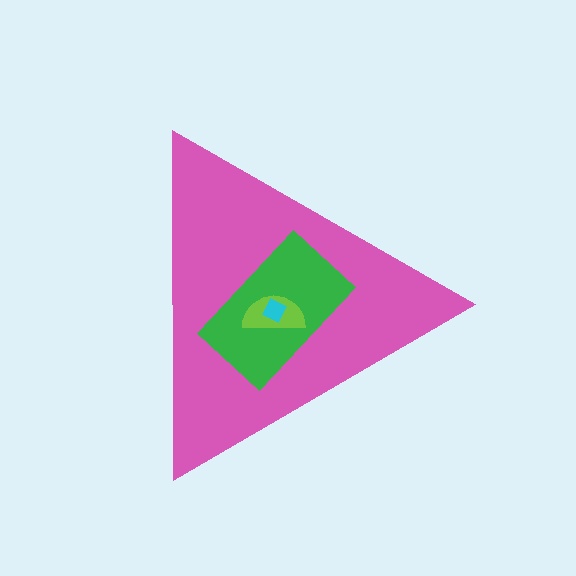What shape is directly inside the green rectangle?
The lime semicircle.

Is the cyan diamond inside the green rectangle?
Yes.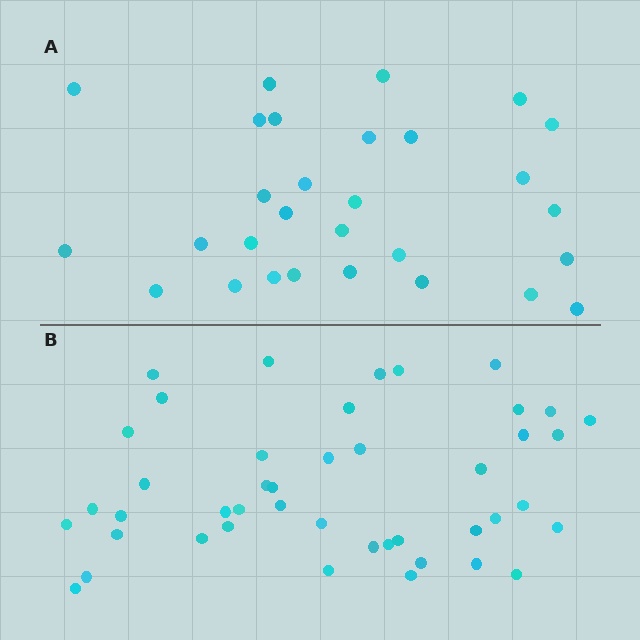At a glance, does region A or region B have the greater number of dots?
Region B (the bottom region) has more dots.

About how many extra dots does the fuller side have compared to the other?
Region B has approximately 15 more dots than region A.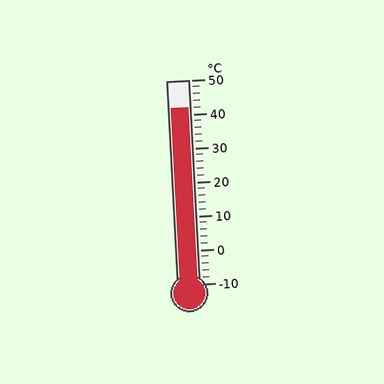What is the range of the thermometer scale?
The thermometer scale ranges from -10°C to 50°C.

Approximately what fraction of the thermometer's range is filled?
The thermometer is filled to approximately 85% of its range.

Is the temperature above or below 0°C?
The temperature is above 0°C.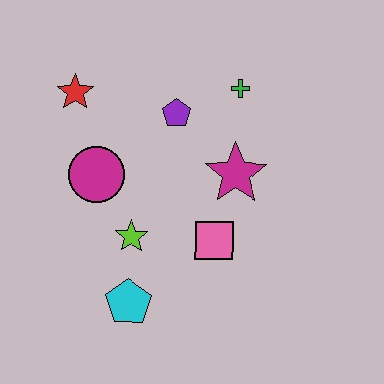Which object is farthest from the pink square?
The red star is farthest from the pink square.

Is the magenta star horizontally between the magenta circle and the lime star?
No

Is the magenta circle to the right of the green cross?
No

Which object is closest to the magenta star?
The pink square is closest to the magenta star.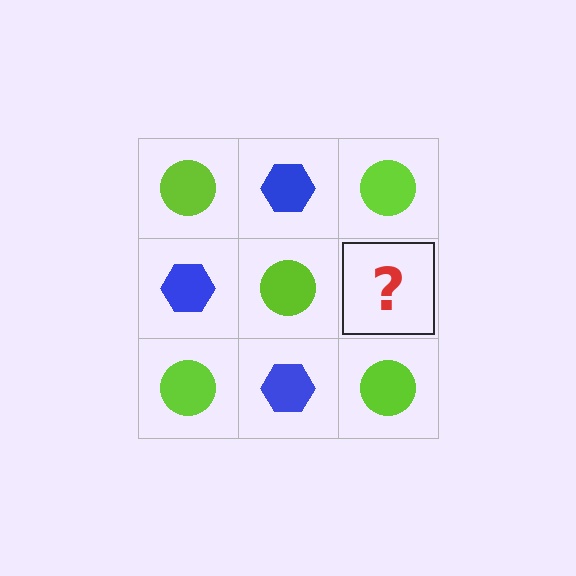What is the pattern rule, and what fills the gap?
The rule is that it alternates lime circle and blue hexagon in a checkerboard pattern. The gap should be filled with a blue hexagon.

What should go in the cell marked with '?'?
The missing cell should contain a blue hexagon.